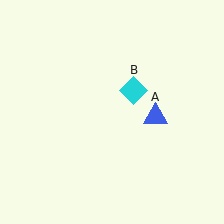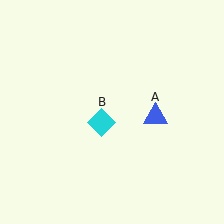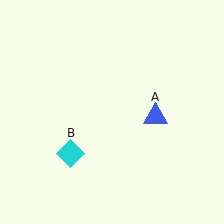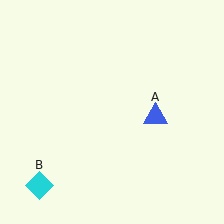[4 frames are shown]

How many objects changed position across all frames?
1 object changed position: cyan diamond (object B).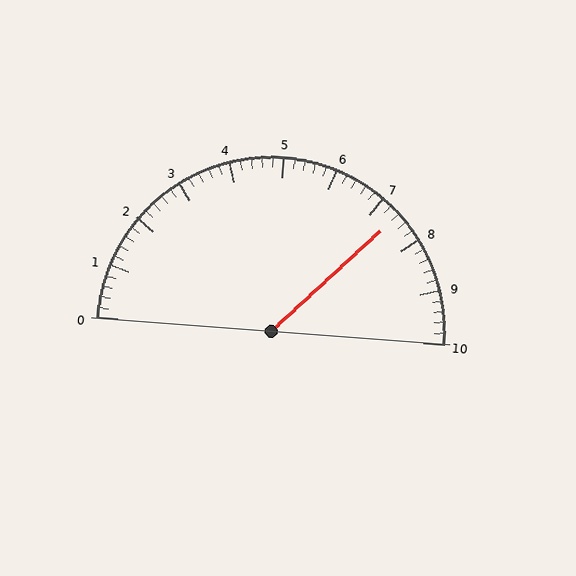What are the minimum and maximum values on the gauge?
The gauge ranges from 0 to 10.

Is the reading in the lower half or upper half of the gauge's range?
The reading is in the upper half of the range (0 to 10).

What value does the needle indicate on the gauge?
The needle indicates approximately 7.4.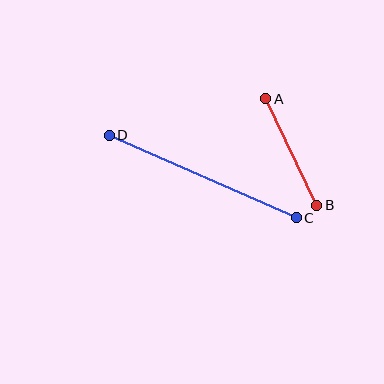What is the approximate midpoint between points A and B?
The midpoint is at approximately (291, 152) pixels.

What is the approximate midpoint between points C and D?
The midpoint is at approximately (203, 176) pixels.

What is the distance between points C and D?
The distance is approximately 204 pixels.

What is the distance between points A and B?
The distance is approximately 118 pixels.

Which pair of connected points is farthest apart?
Points C and D are farthest apart.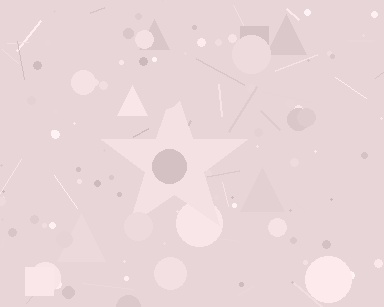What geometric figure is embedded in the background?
A star is embedded in the background.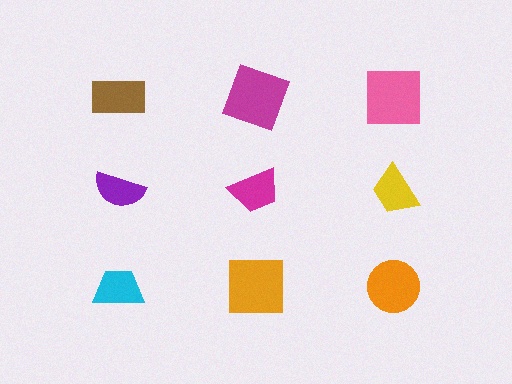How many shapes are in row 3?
3 shapes.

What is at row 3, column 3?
An orange circle.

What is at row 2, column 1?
A purple semicircle.